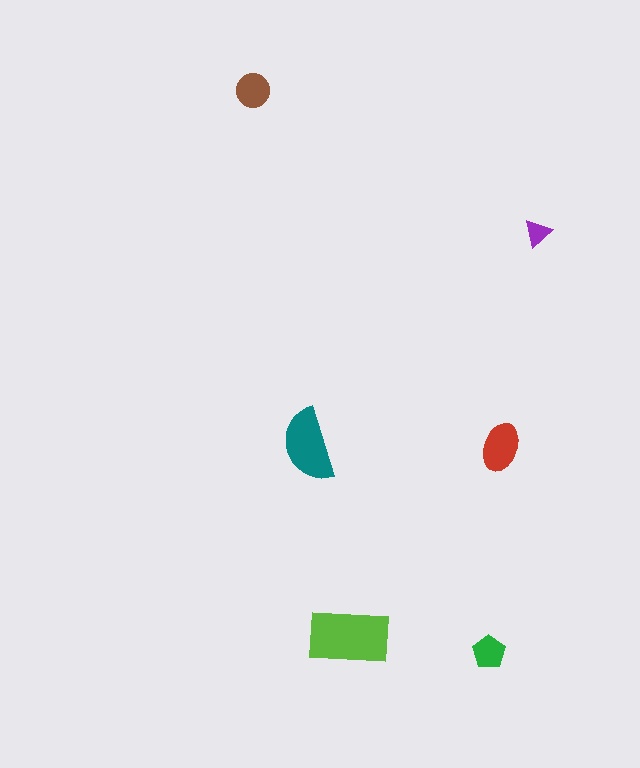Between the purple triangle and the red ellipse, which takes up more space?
The red ellipse.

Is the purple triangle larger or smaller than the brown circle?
Smaller.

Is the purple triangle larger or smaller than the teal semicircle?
Smaller.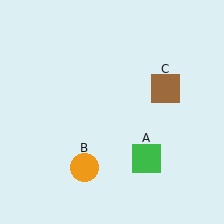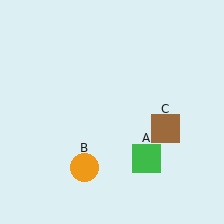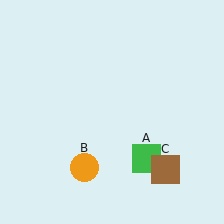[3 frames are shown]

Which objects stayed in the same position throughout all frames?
Green square (object A) and orange circle (object B) remained stationary.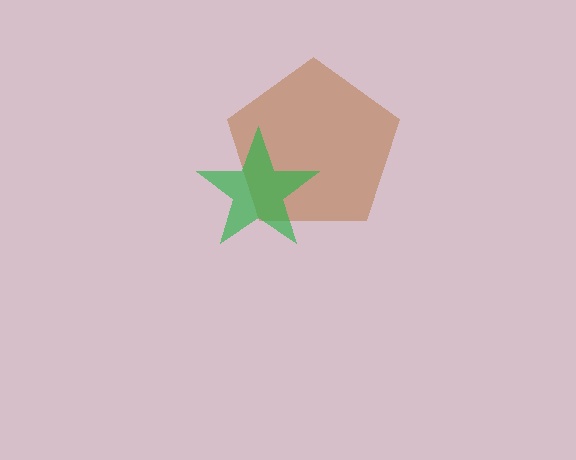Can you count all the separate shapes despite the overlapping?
Yes, there are 2 separate shapes.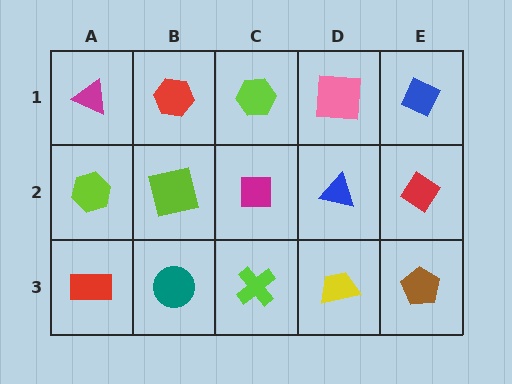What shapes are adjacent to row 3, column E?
A red diamond (row 2, column E), a yellow trapezoid (row 3, column D).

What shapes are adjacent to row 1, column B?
A lime square (row 2, column B), a magenta triangle (row 1, column A), a lime hexagon (row 1, column C).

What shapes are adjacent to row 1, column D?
A blue triangle (row 2, column D), a lime hexagon (row 1, column C), a blue diamond (row 1, column E).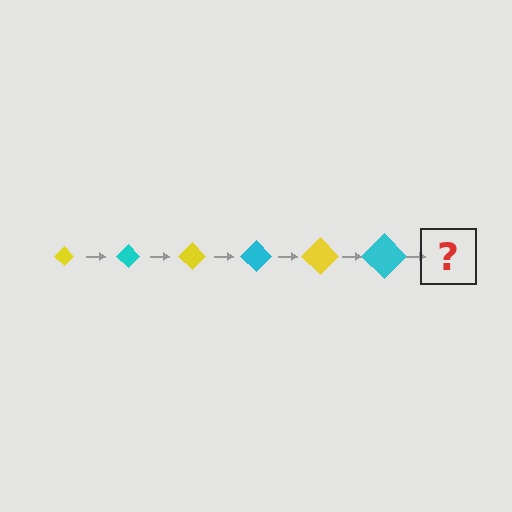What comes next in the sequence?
The next element should be a yellow diamond, larger than the previous one.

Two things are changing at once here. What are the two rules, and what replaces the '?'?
The two rules are that the diamond grows larger each step and the color cycles through yellow and cyan. The '?' should be a yellow diamond, larger than the previous one.